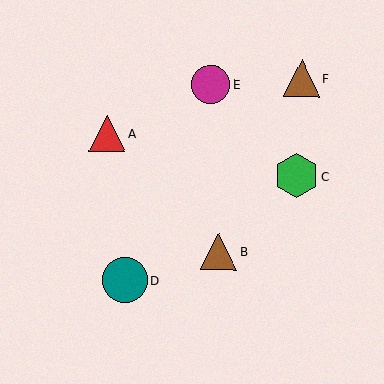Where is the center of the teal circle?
The center of the teal circle is at (125, 281).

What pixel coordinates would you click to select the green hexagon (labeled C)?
Click at (297, 176) to select the green hexagon C.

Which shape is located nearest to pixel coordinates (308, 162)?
The green hexagon (labeled C) at (297, 176) is nearest to that location.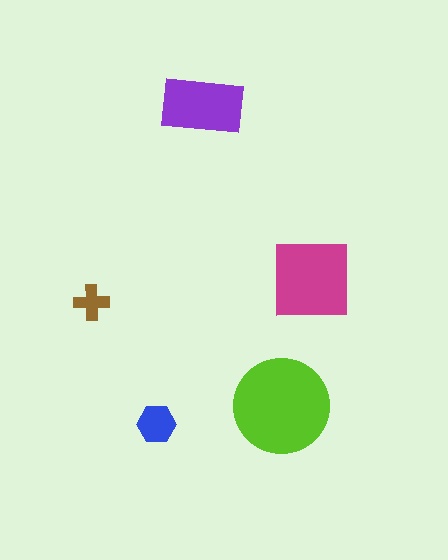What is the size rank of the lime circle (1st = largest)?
1st.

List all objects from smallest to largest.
The brown cross, the blue hexagon, the purple rectangle, the magenta square, the lime circle.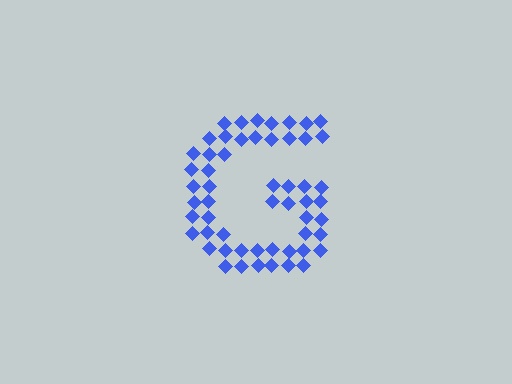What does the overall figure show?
The overall figure shows the letter G.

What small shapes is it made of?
It is made of small diamonds.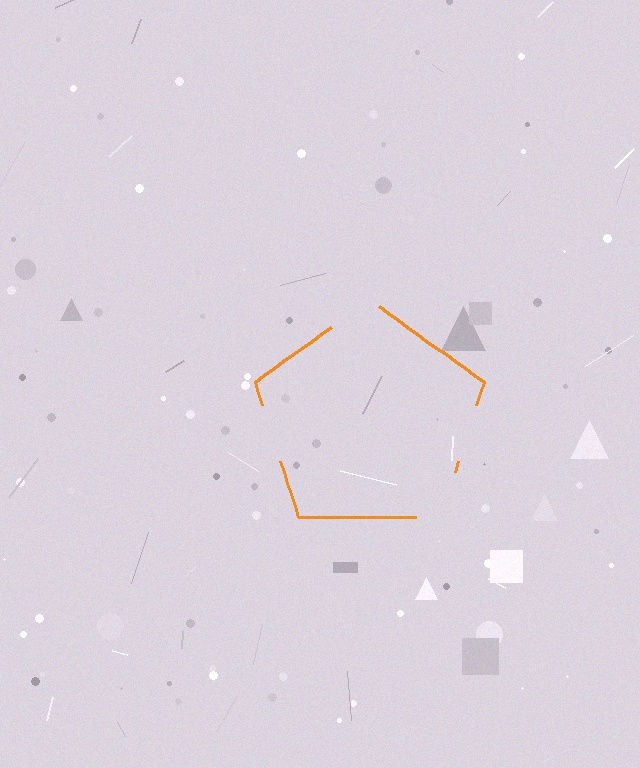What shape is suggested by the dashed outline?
The dashed outline suggests a pentagon.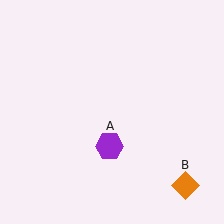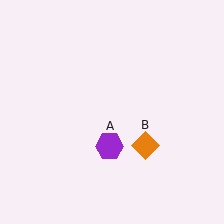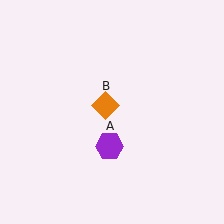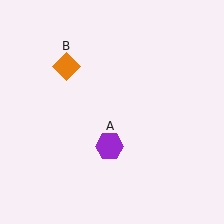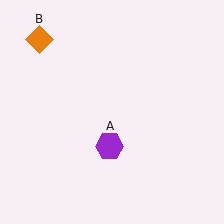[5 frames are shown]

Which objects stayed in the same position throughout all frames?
Purple hexagon (object A) remained stationary.